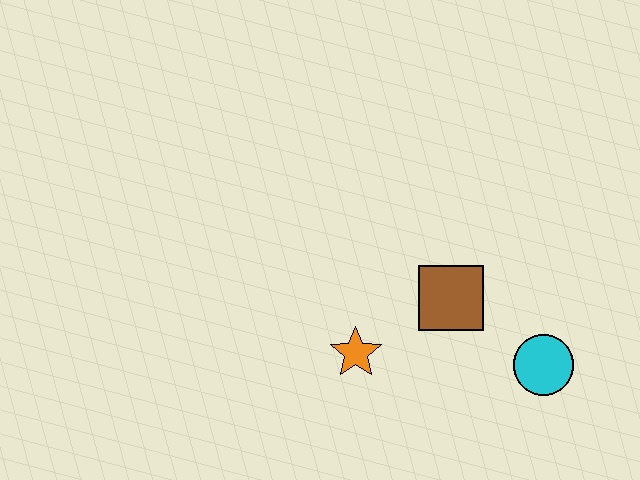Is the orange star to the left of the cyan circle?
Yes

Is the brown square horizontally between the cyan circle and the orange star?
Yes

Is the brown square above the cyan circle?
Yes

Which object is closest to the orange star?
The brown square is closest to the orange star.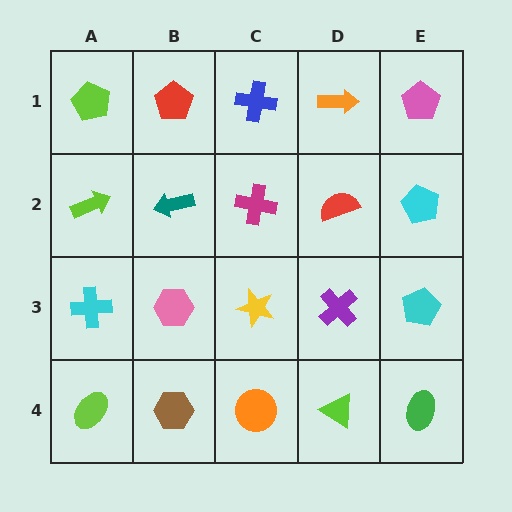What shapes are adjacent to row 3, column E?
A cyan pentagon (row 2, column E), a green ellipse (row 4, column E), a purple cross (row 3, column D).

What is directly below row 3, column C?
An orange circle.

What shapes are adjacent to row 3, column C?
A magenta cross (row 2, column C), an orange circle (row 4, column C), a pink hexagon (row 3, column B), a purple cross (row 3, column D).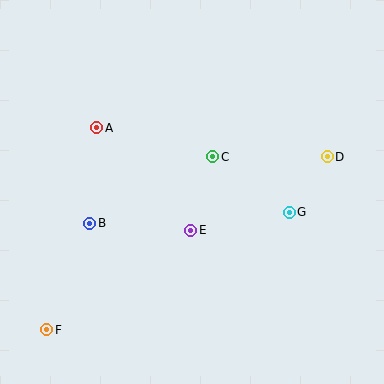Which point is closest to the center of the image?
Point E at (191, 230) is closest to the center.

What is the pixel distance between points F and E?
The distance between F and E is 175 pixels.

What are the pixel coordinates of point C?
Point C is at (213, 157).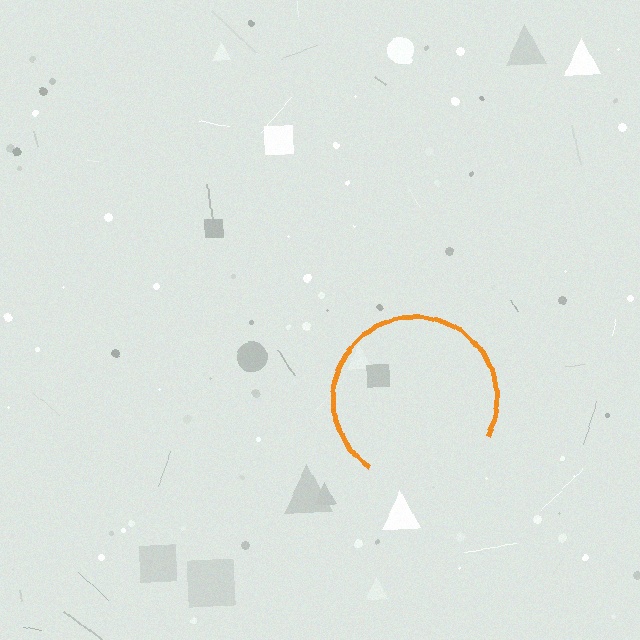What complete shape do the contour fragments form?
The contour fragments form a circle.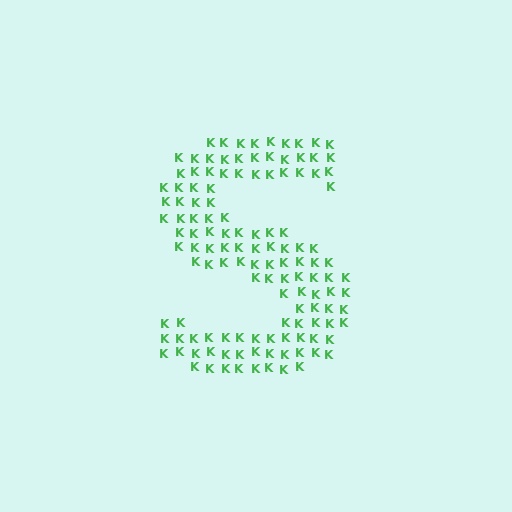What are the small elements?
The small elements are letter K's.